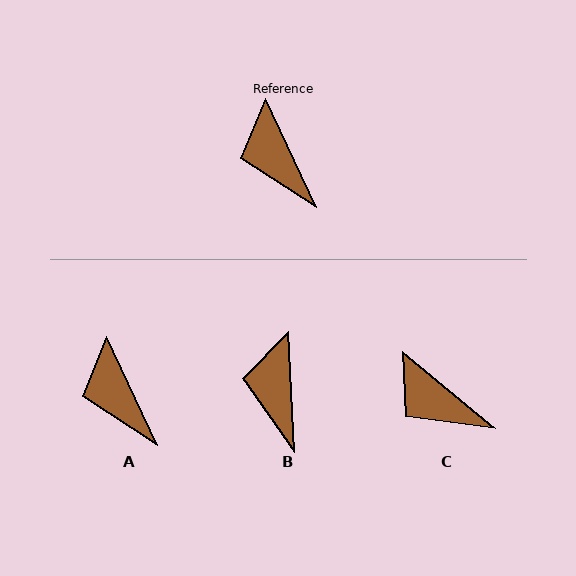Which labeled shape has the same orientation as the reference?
A.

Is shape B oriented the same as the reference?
No, it is off by about 22 degrees.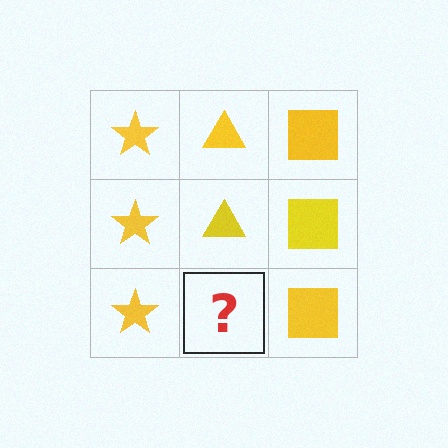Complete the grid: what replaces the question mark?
The question mark should be replaced with a yellow triangle.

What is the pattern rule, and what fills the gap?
The rule is that each column has a consistent shape. The gap should be filled with a yellow triangle.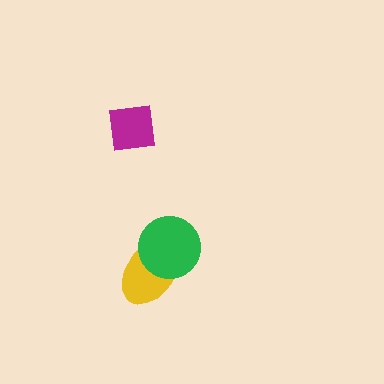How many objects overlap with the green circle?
1 object overlaps with the green circle.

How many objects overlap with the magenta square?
0 objects overlap with the magenta square.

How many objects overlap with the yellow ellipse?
1 object overlaps with the yellow ellipse.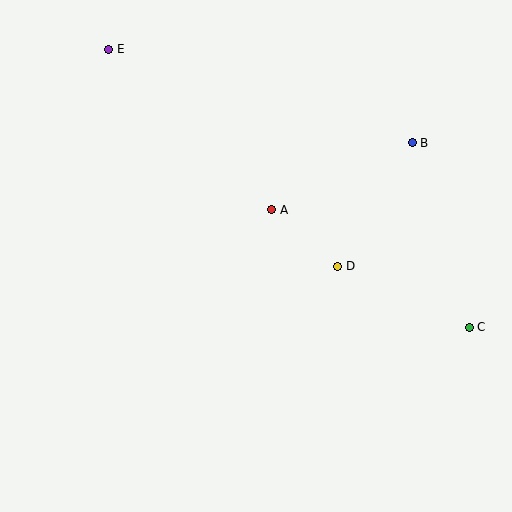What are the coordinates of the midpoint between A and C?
The midpoint between A and C is at (370, 269).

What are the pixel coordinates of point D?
Point D is at (338, 266).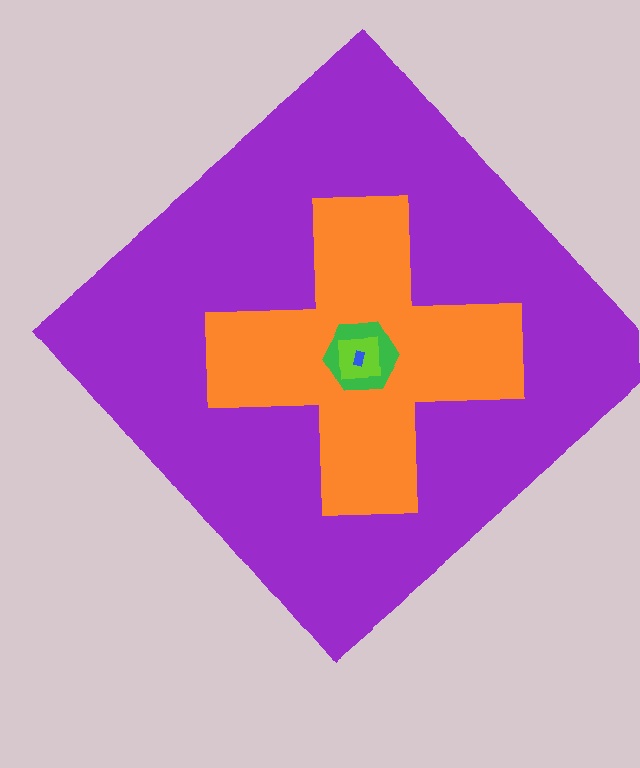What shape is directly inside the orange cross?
The green hexagon.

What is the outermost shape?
The purple diamond.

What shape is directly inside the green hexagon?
The lime square.